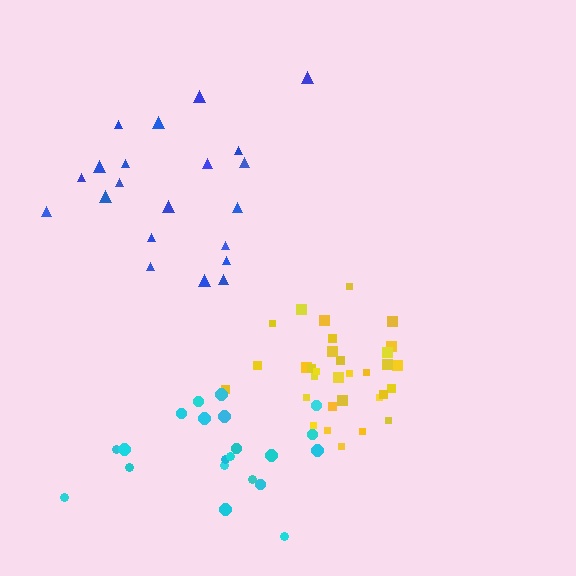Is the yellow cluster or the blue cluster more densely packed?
Yellow.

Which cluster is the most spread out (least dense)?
Blue.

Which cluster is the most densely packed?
Yellow.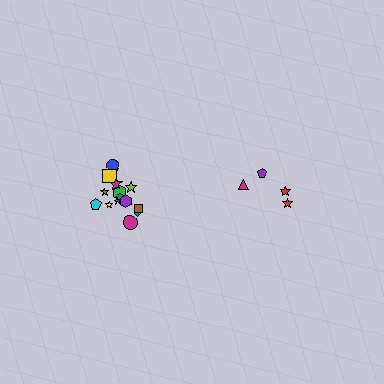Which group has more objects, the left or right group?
The left group.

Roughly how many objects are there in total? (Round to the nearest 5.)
Roughly 20 objects in total.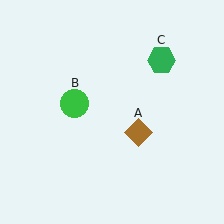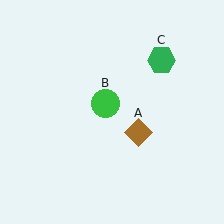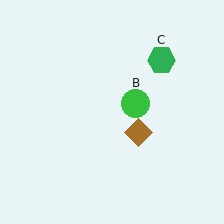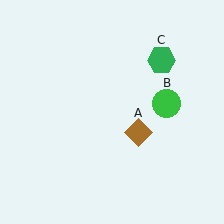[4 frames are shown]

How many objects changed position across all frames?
1 object changed position: green circle (object B).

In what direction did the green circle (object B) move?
The green circle (object B) moved right.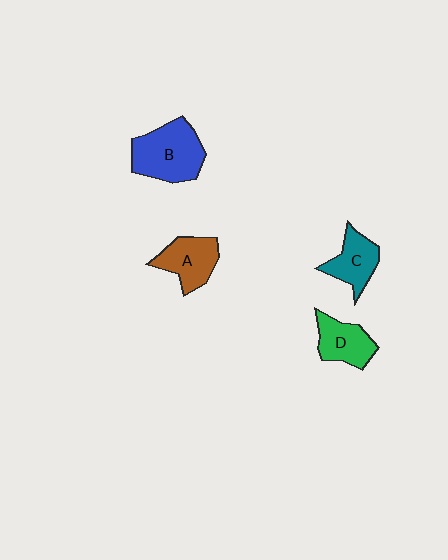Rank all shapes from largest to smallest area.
From largest to smallest: B (blue), A (brown), D (green), C (teal).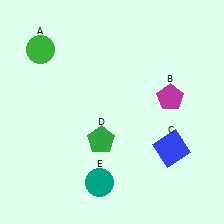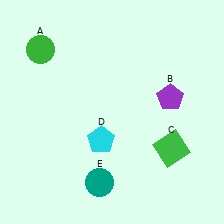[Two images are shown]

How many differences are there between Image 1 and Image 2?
There are 3 differences between the two images.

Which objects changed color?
B changed from magenta to purple. C changed from blue to green. D changed from green to cyan.